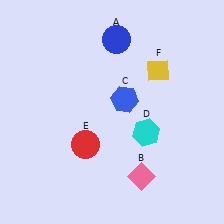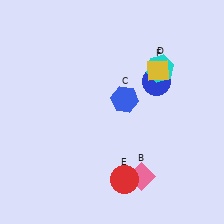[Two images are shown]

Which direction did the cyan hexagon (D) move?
The cyan hexagon (D) moved up.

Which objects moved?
The objects that moved are: the blue circle (A), the cyan hexagon (D), the red circle (E).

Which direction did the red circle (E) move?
The red circle (E) moved right.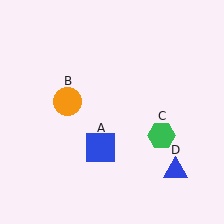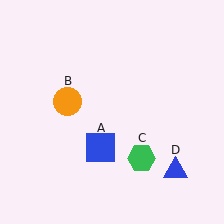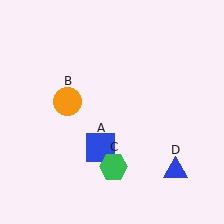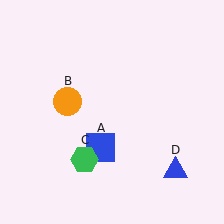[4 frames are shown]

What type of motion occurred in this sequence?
The green hexagon (object C) rotated clockwise around the center of the scene.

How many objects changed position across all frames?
1 object changed position: green hexagon (object C).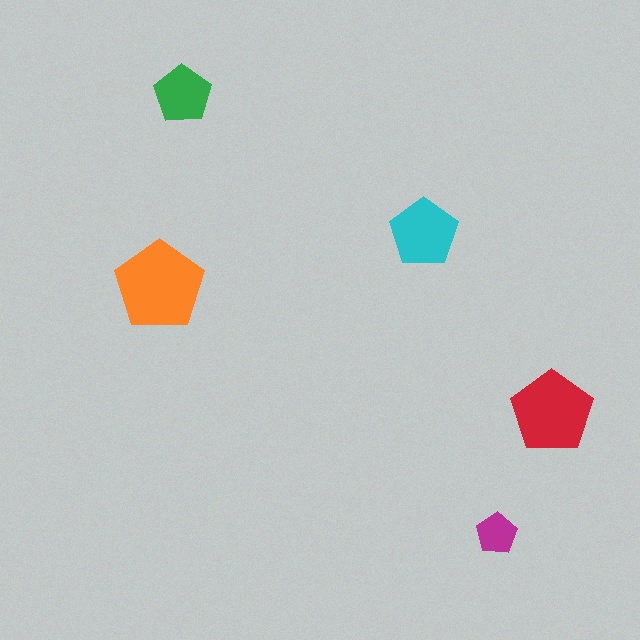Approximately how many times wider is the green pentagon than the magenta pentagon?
About 1.5 times wider.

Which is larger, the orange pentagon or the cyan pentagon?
The orange one.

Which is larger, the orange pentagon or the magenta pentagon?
The orange one.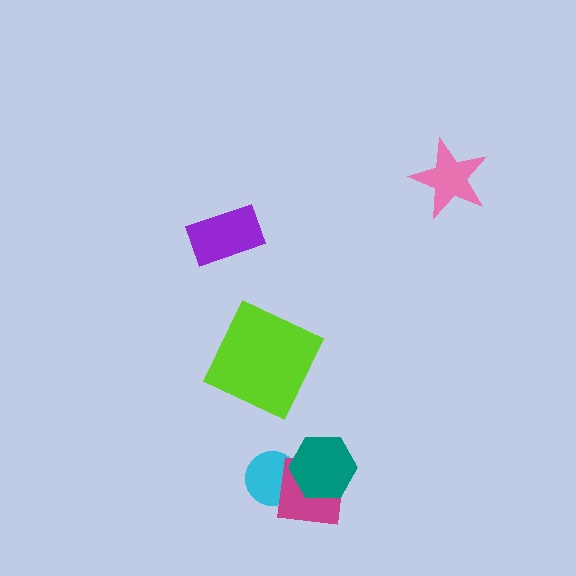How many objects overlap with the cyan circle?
2 objects overlap with the cyan circle.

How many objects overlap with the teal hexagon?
2 objects overlap with the teal hexagon.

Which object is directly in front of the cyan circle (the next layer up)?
The magenta square is directly in front of the cyan circle.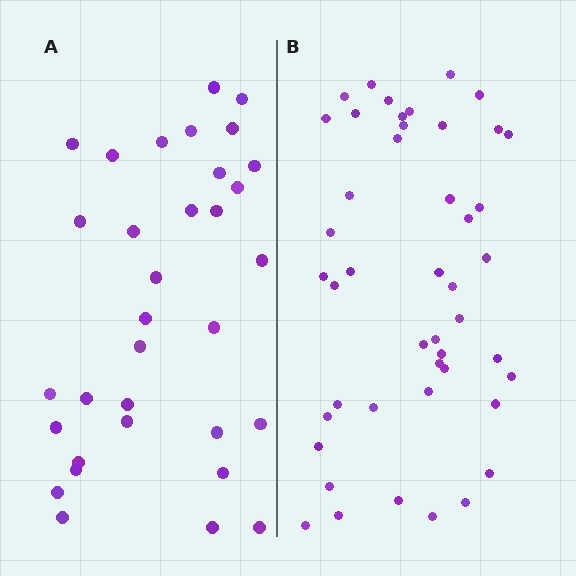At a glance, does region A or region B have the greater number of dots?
Region B (the right region) has more dots.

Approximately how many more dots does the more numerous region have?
Region B has approximately 15 more dots than region A.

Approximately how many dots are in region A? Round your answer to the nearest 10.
About 30 dots. (The exact count is 33, which rounds to 30.)